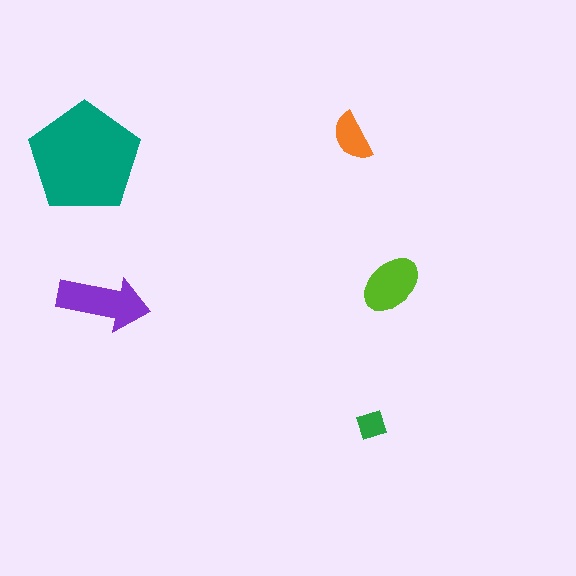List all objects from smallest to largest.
The green diamond, the orange semicircle, the lime ellipse, the purple arrow, the teal pentagon.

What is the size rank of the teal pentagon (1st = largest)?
1st.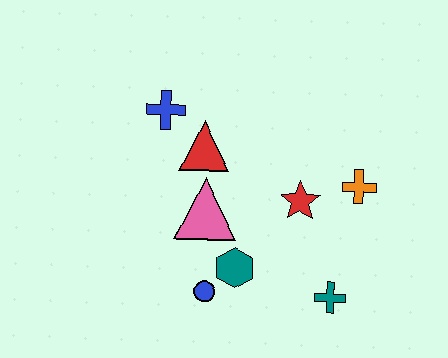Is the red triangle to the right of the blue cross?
Yes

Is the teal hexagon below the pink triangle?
Yes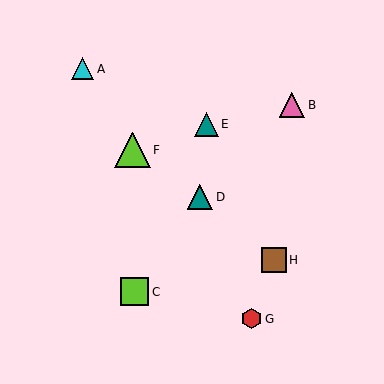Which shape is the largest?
The lime triangle (labeled F) is the largest.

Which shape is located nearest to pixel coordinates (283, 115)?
The pink triangle (labeled B) at (292, 105) is nearest to that location.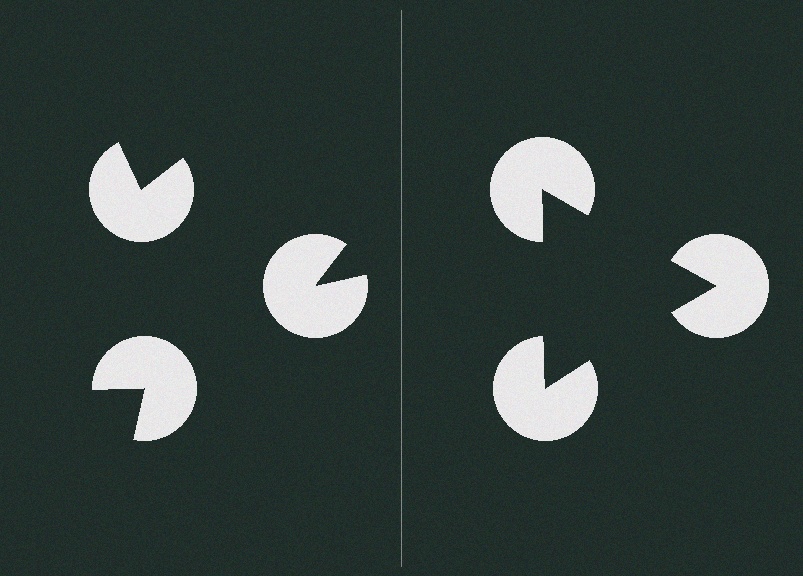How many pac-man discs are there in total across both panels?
6 — 3 on each side.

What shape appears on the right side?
An illusory triangle.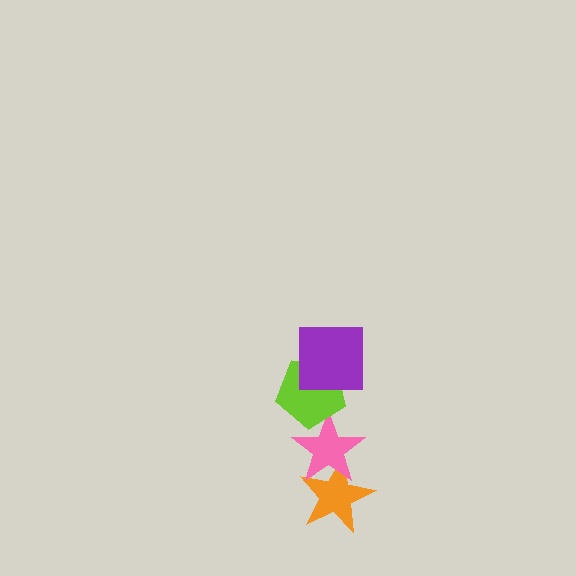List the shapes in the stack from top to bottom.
From top to bottom: the purple square, the lime pentagon, the pink star, the orange star.